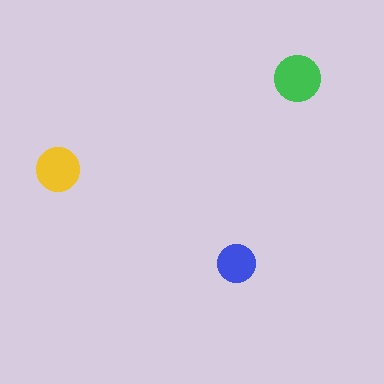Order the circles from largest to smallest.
the green one, the yellow one, the blue one.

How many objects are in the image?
There are 3 objects in the image.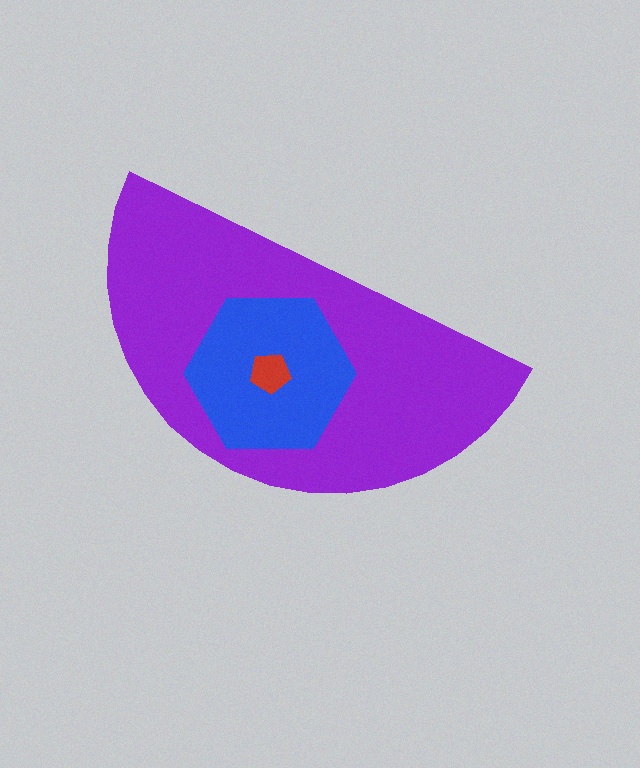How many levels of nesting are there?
3.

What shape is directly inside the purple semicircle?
The blue hexagon.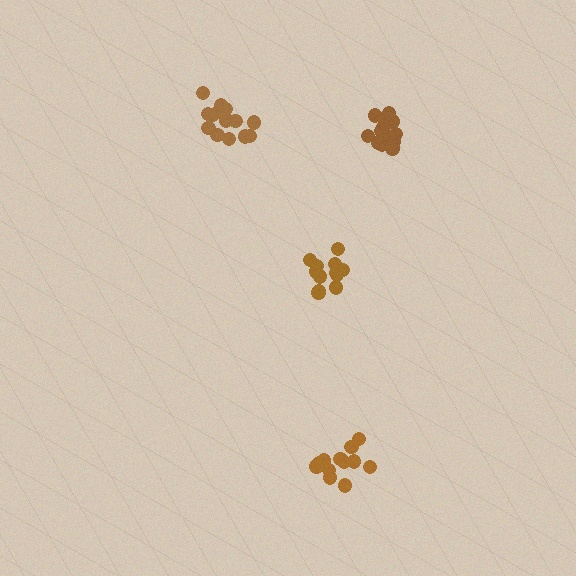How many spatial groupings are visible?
There are 4 spatial groupings.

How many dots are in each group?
Group 1: 12 dots, Group 2: 14 dots, Group 3: 15 dots, Group 4: 12 dots (53 total).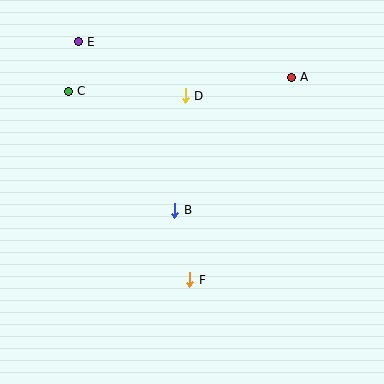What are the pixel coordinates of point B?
Point B is at (175, 210).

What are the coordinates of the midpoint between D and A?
The midpoint between D and A is at (238, 86).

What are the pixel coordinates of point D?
Point D is at (185, 96).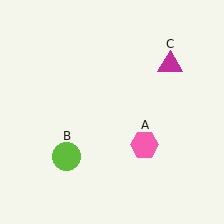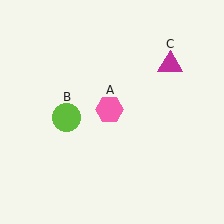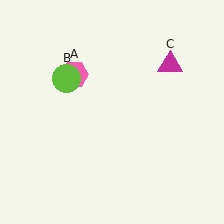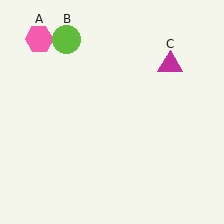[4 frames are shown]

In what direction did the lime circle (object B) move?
The lime circle (object B) moved up.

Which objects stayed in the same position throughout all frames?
Magenta triangle (object C) remained stationary.